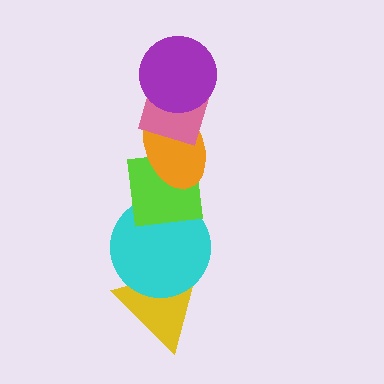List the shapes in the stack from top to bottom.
From top to bottom: the purple circle, the pink diamond, the orange ellipse, the lime square, the cyan circle, the yellow triangle.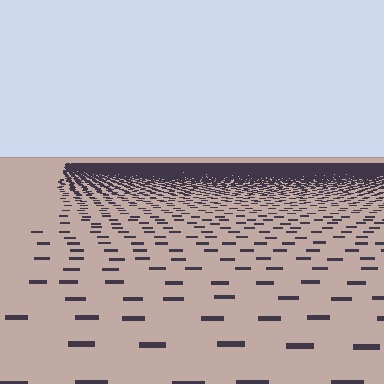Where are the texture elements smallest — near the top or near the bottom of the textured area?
Near the top.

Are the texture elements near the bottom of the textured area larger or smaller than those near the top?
Larger. Near the bottom, elements are closer to the viewer and appear at a bigger on-screen size.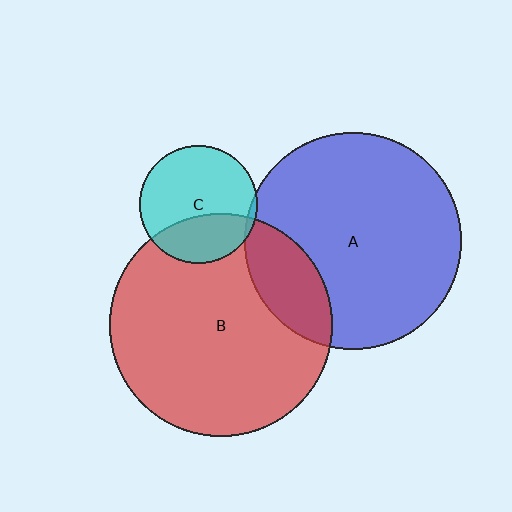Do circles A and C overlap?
Yes.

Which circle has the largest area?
Circle B (red).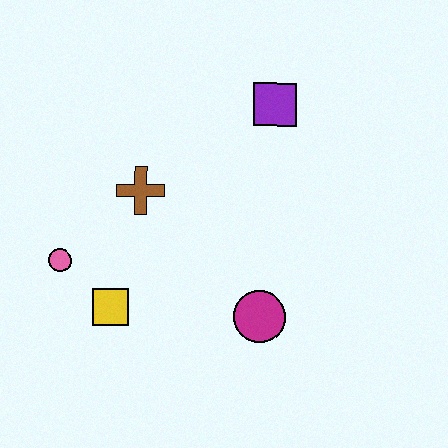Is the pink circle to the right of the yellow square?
No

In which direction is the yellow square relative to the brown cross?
The yellow square is below the brown cross.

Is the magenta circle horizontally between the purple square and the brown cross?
Yes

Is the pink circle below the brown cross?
Yes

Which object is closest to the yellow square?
The pink circle is closest to the yellow square.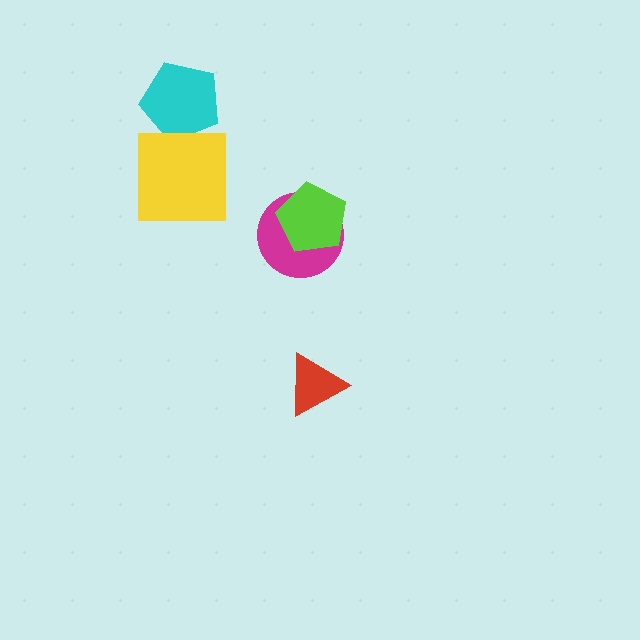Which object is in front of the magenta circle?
The lime pentagon is in front of the magenta circle.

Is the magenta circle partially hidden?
Yes, it is partially covered by another shape.